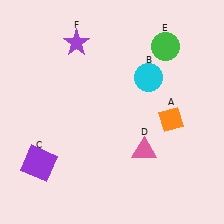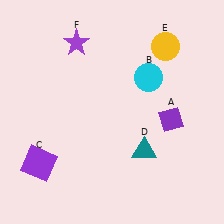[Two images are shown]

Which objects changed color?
A changed from orange to purple. D changed from pink to teal. E changed from green to yellow.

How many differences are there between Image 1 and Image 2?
There are 3 differences between the two images.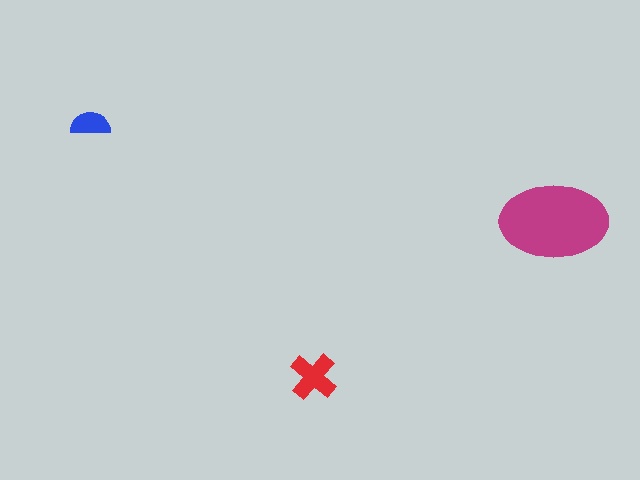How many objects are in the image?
There are 3 objects in the image.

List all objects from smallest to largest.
The blue semicircle, the red cross, the magenta ellipse.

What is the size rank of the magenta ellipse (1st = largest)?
1st.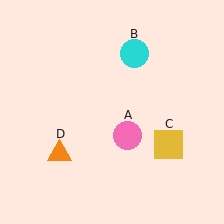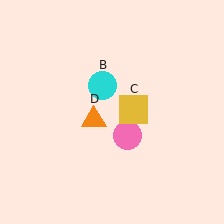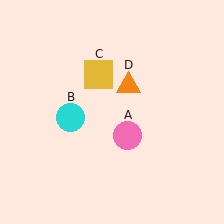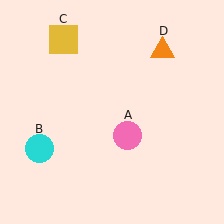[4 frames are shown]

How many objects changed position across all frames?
3 objects changed position: cyan circle (object B), yellow square (object C), orange triangle (object D).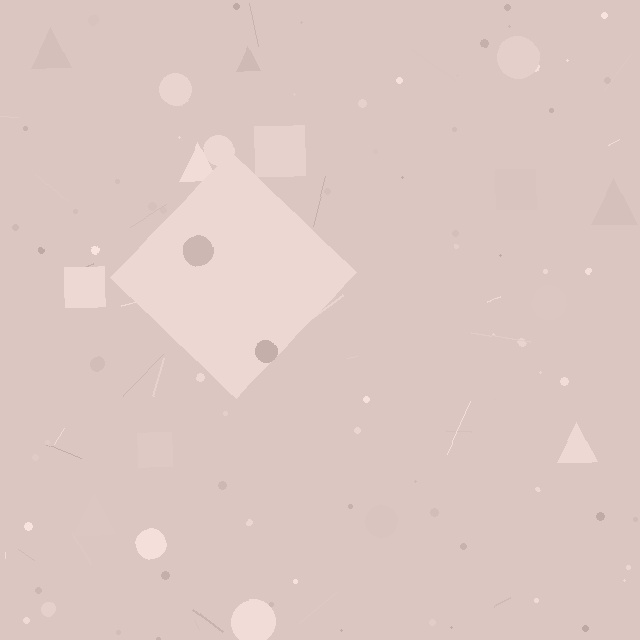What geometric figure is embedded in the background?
A diamond is embedded in the background.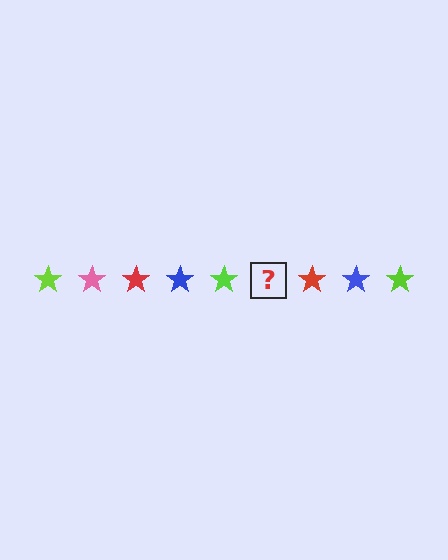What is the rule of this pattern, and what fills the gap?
The rule is that the pattern cycles through lime, pink, red, blue stars. The gap should be filled with a pink star.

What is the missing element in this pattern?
The missing element is a pink star.